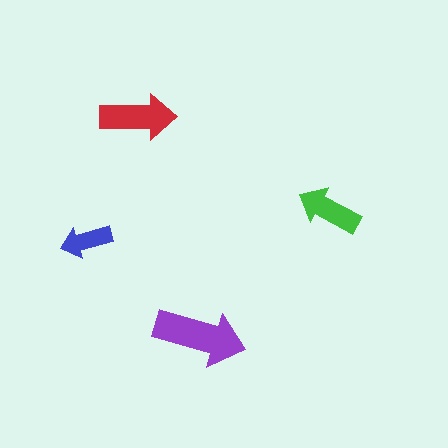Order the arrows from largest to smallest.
the purple one, the red one, the green one, the blue one.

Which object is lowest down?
The purple arrow is bottommost.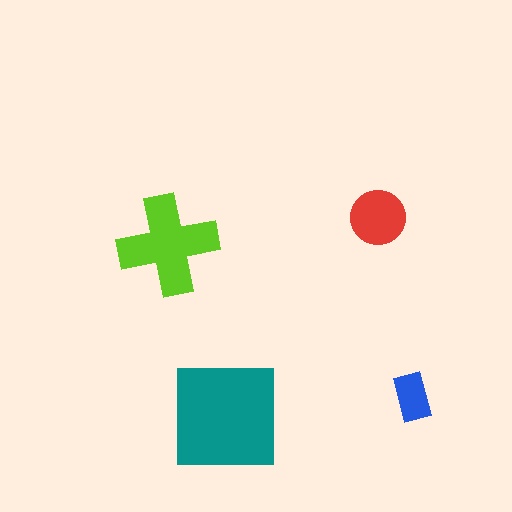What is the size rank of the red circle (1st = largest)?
3rd.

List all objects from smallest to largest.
The blue rectangle, the red circle, the lime cross, the teal square.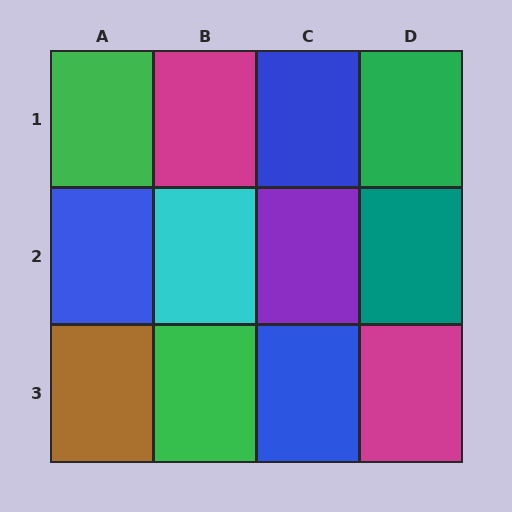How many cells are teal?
1 cell is teal.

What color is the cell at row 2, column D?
Teal.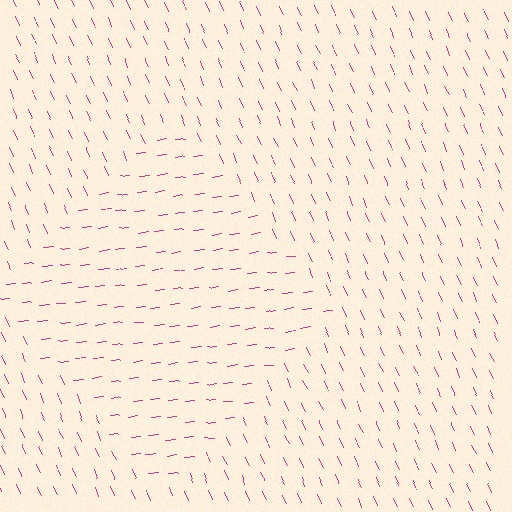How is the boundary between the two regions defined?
The boundary is defined purely by a change in line orientation (approximately 73 degrees difference). All lines are the same color and thickness.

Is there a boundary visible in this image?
Yes, there is a texture boundary formed by a change in line orientation.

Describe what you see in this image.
The image is filled with small magenta line segments. A diamond region in the image has lines oriented differently from the surrounding lines, creating a visible texture boundary.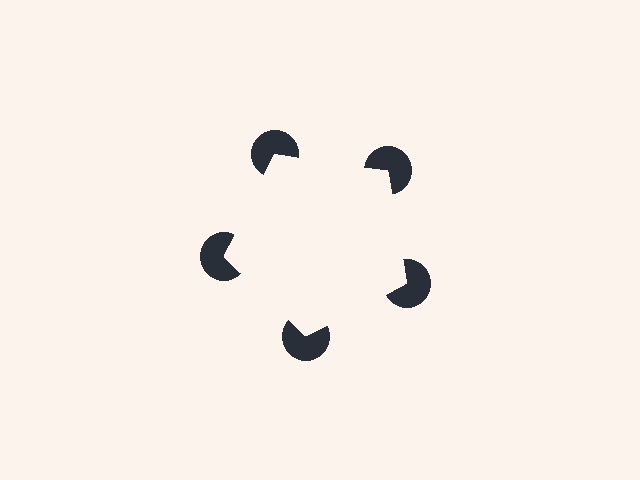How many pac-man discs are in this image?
There are 5 — one at each vertex of the illusory pentagon.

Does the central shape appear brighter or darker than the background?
It typically appears slightly brighter than the background, even though no actual brightness change is drawn.